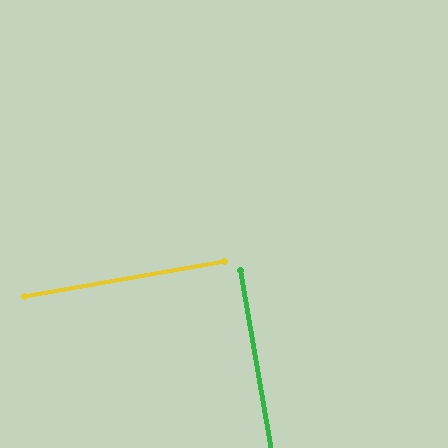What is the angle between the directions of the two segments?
Approximately 90 degrees.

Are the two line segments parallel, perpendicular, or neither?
Perpendicular — they meet at approximately 90°.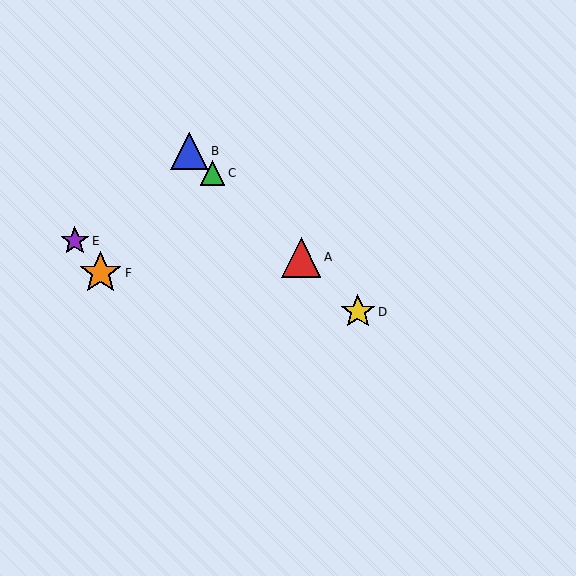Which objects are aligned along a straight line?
Objects A, B, C, D are aligned along a straight line.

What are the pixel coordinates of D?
Object D is at (358, 312).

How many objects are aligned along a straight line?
4 objects (A, B, C, D) are aligned along a straight line.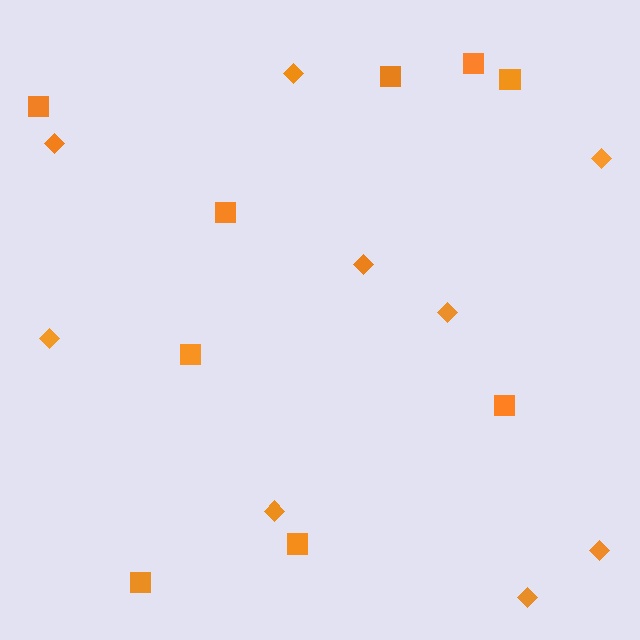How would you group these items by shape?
There are 2 groups: one group of squares (9) and one group of diamonds (9).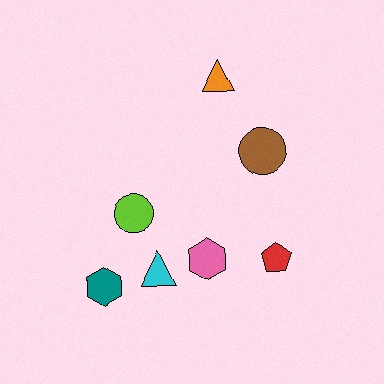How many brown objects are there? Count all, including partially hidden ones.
There is 1 brown object.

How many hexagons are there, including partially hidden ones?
There are 2 hexagons.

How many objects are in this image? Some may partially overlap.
There are 7 objects.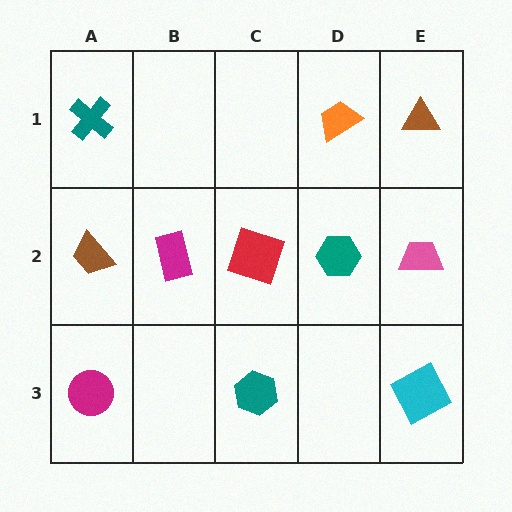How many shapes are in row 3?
3 shapes.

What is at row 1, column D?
An orange trapezoid.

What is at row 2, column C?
A red square.